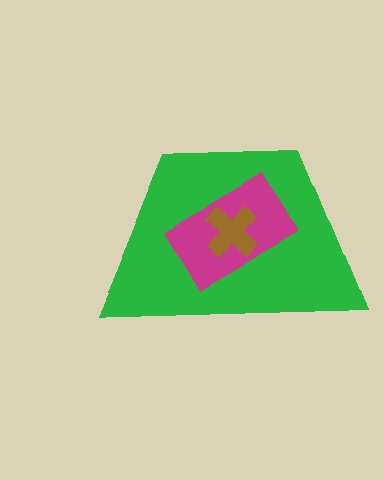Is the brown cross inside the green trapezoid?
Yes.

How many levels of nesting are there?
3.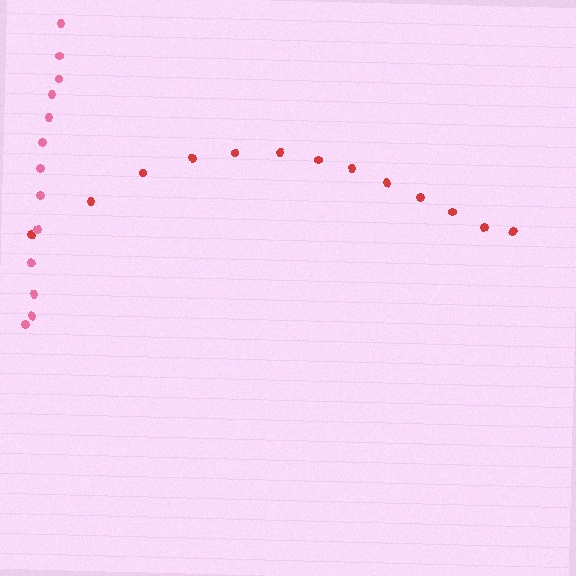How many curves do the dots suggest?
There are 2 distinct paths.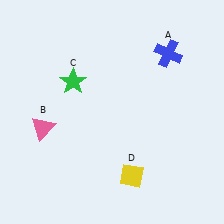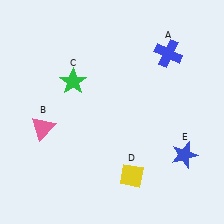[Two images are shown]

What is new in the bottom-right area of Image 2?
A blue star (E) was added in the bottom-right area of Image 2.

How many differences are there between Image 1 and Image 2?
There is 1 difference between the two images.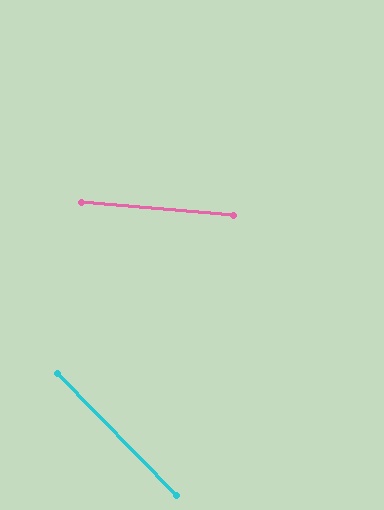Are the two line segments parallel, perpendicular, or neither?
Neither parallel nor perpendicular — they differ by about 41°.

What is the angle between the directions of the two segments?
Approximately 41 degrees.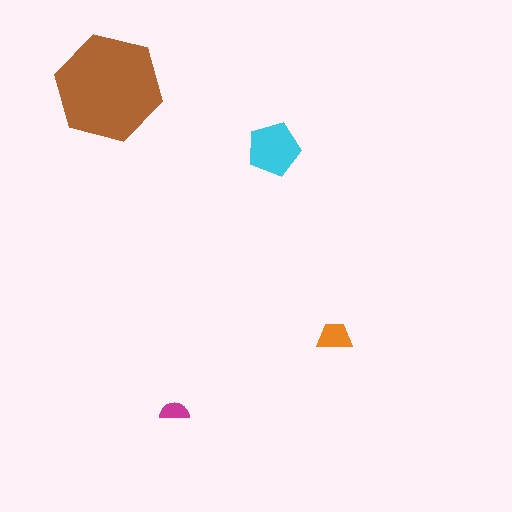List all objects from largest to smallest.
The brown hexagon, the cyan pentagon, the orange trapezoid, the magenta semicircle.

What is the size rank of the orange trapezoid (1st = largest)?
3rd.